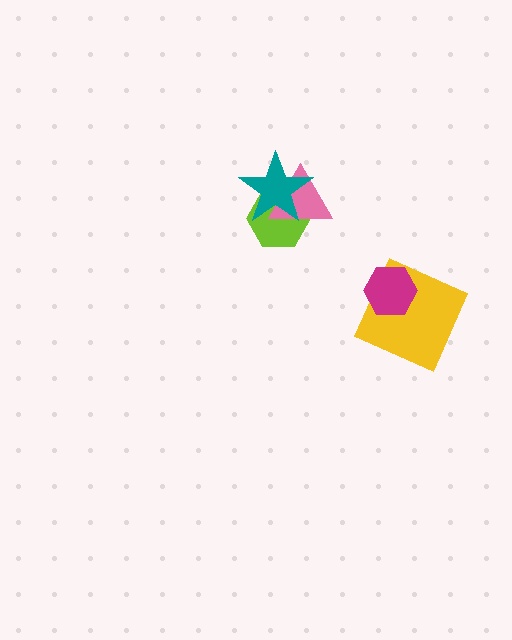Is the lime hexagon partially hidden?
Yes, it is partially covered by another shape.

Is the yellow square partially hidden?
Yes, it is partially covered by another shape.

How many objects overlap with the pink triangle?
2 objects overlap with the pink triangle.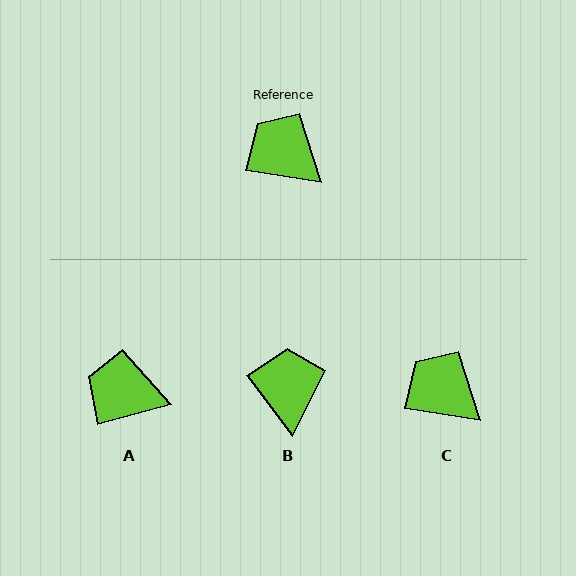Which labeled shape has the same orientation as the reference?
C.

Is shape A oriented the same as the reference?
No, it is off by about 24 degrees.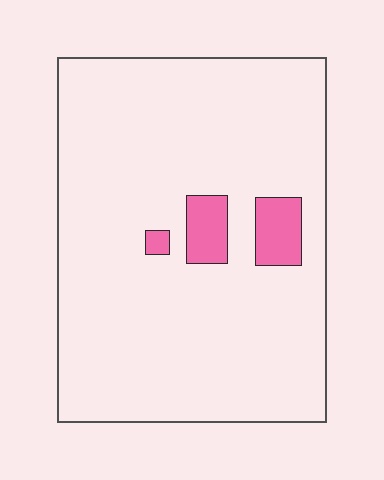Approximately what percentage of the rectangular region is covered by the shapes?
Approximately 5%.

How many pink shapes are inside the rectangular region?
3.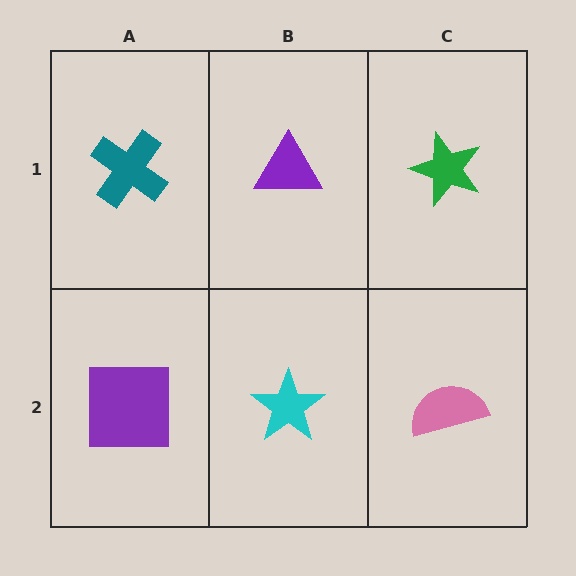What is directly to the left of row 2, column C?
A cyan star.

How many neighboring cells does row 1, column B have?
3.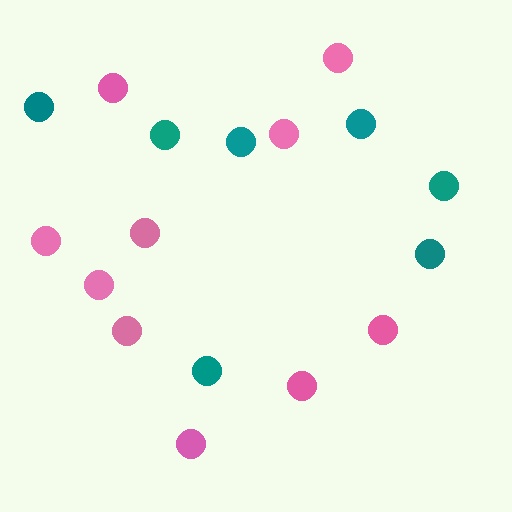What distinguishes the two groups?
There are 2 groups: one group of teal circles (7) and one group of pink circles (10).